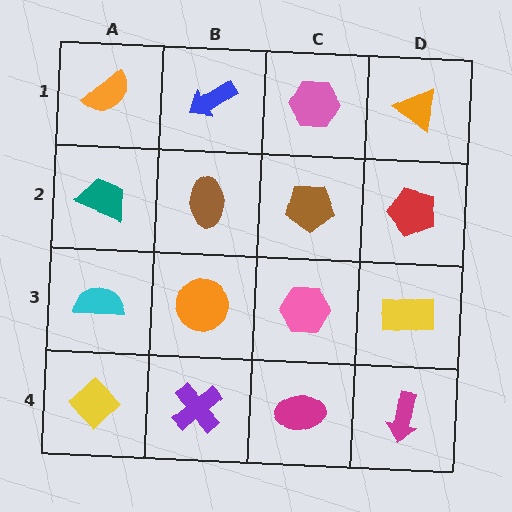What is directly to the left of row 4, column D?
A magenta ellipse.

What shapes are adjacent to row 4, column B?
An orange circle (row 3, column B), a yellow diamond (row 4, column A), a magenta ellipse (row 4, column C).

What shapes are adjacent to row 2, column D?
An orange triangle (row 1, column D), a yellow rectangle (row 3, column D), a brown pentagon (row 2, column C).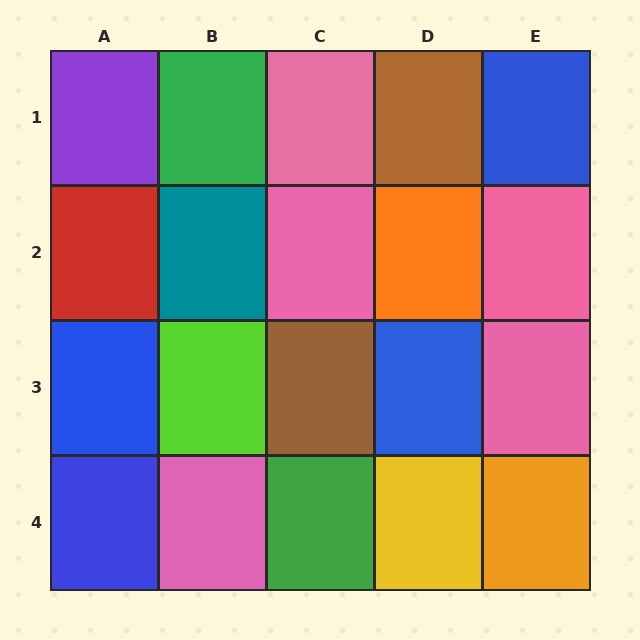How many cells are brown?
2 cells are brown.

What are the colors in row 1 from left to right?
Purple, green, pink, brown, blue.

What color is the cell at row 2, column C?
Pink.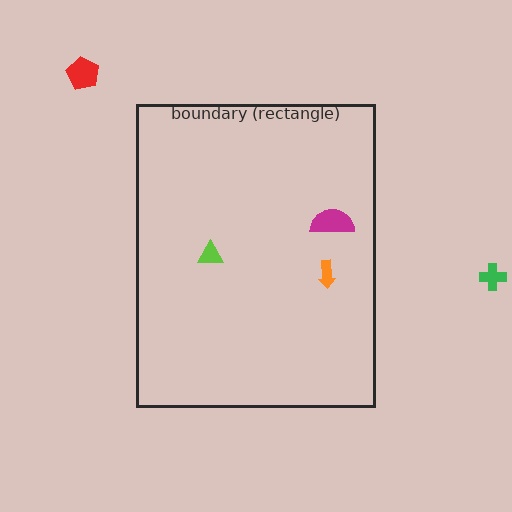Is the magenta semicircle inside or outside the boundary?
Inside.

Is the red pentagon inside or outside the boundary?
Outside.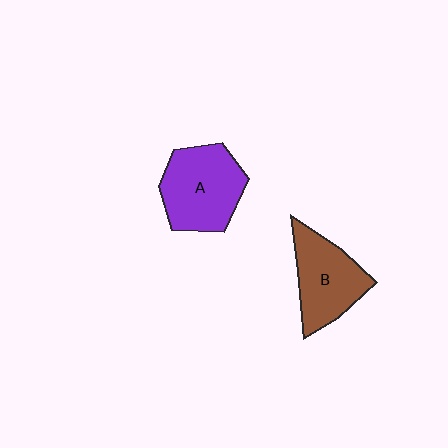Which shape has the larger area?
Shape A (purple).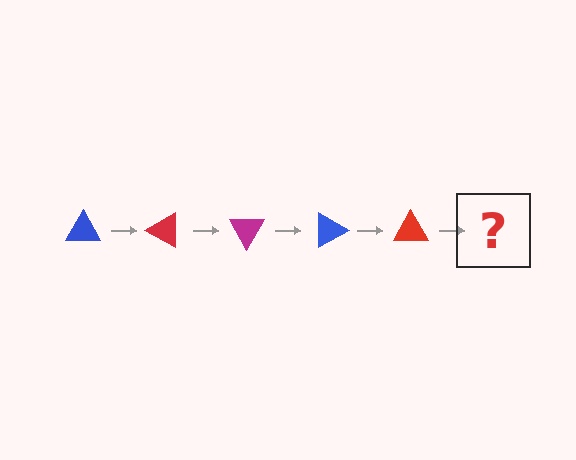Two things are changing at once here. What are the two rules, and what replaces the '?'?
The two rules are that it rotates 30 degrees each step and the color cycles through blue, red, and magenta. The '?' should be a magenta triangle, rotated 150 degrees from the start.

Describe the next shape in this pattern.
It should be a magenta triangle, rotated 150 degrees from the start.